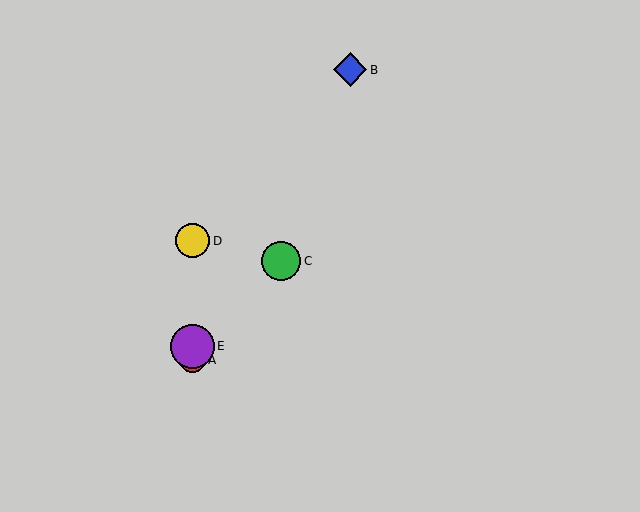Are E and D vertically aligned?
Yes, both are at x≈193.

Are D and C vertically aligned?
No, D is at x≈193 and C is at x≈281.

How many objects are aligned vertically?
3 objects (A, D, E) are aligned vertically.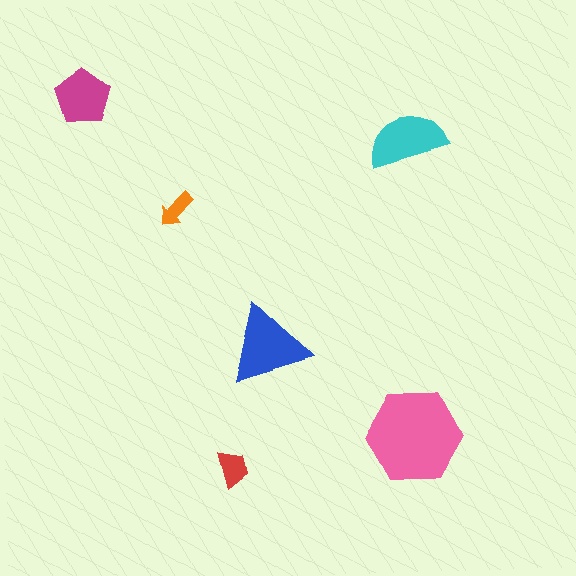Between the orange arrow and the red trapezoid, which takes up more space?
The red trapezoid.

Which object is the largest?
The pink hexagon.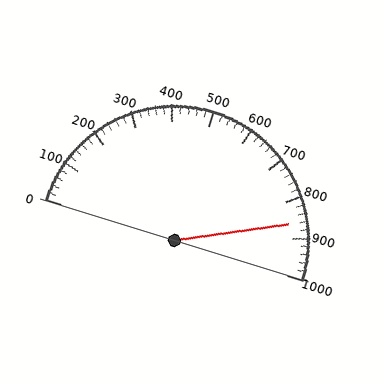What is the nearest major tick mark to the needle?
The nearest major tick mark is 900.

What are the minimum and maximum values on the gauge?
The gauge ranges from 0 to 1000.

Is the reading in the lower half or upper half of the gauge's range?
The reading is in the upper half of the range (0 to 1000).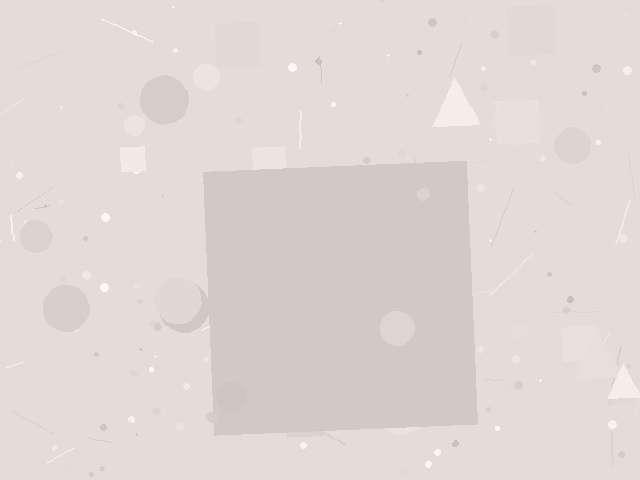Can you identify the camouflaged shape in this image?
The camouflaged shape is a square.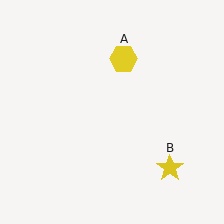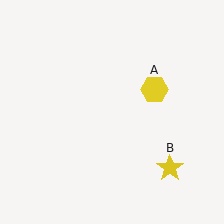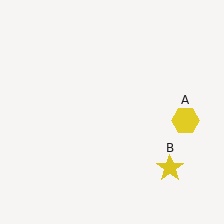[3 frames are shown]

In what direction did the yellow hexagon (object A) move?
The yellow hexagon (object A) moved down and to the right.